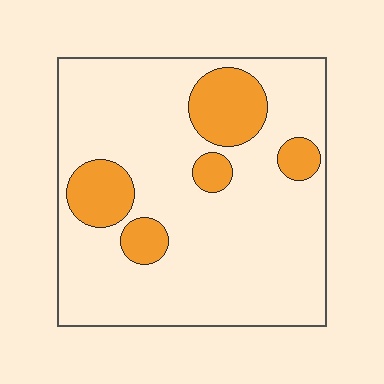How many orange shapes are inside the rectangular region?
5.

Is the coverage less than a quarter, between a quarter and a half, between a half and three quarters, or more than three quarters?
Less than a quarter.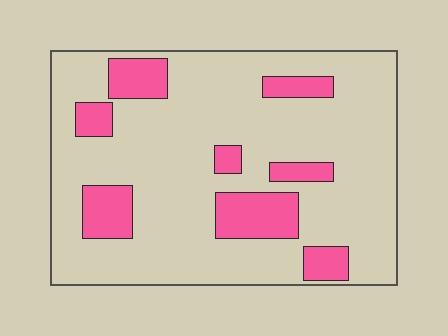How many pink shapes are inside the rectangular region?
8.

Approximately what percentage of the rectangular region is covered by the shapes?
Approximately 20%.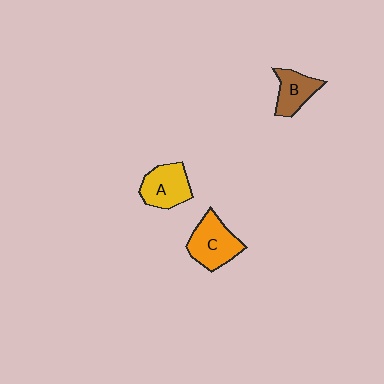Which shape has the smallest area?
Shape B (brown).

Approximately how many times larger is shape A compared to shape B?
Approximately 1.2 times.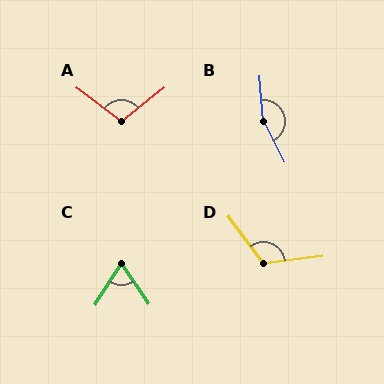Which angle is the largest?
B, at approximately 158 degrees.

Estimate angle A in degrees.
Approximately 104 degrees.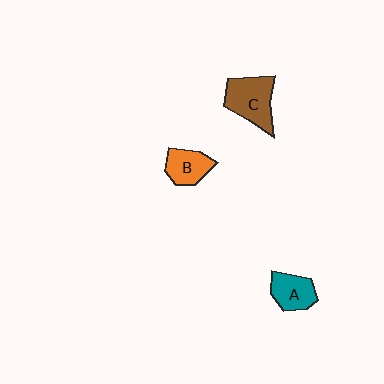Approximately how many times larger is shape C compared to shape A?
Approximately 1.5 times.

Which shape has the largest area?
Shape C (brown).